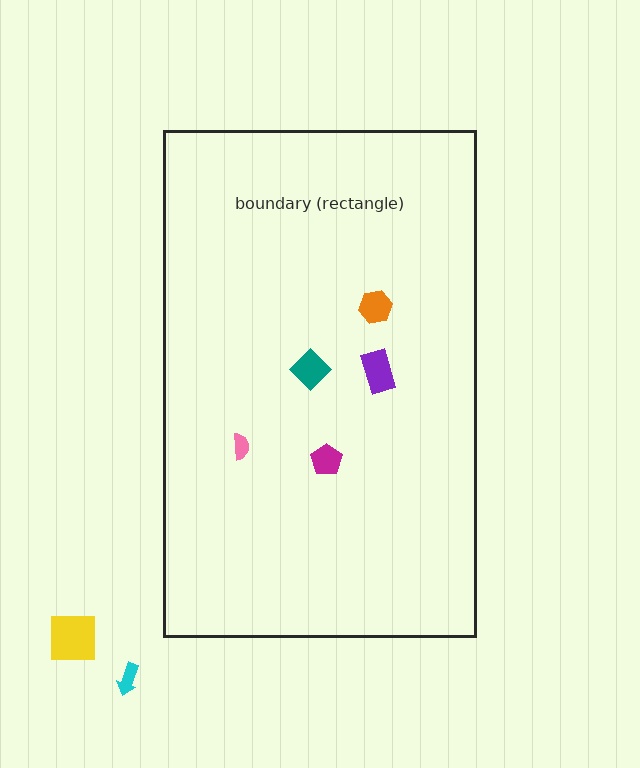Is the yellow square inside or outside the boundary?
Outside.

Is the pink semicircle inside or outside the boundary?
Inside.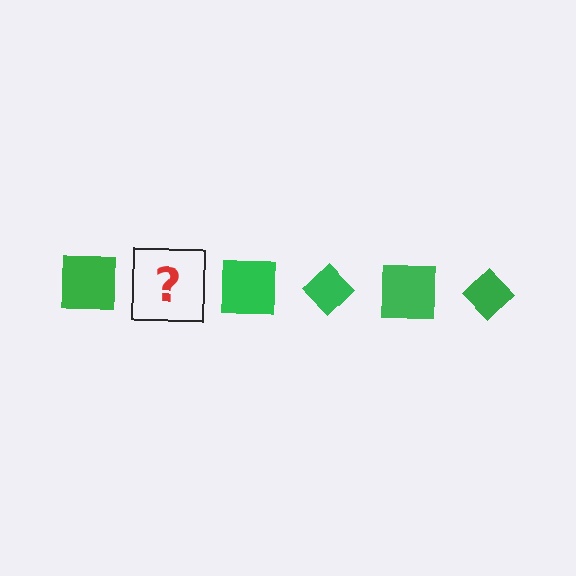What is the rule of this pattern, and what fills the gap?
The rule is that the pattern cycles through square, diamond shapes in green. The gap should be filled with a green diamond.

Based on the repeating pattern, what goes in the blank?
The blank should be a green diamond.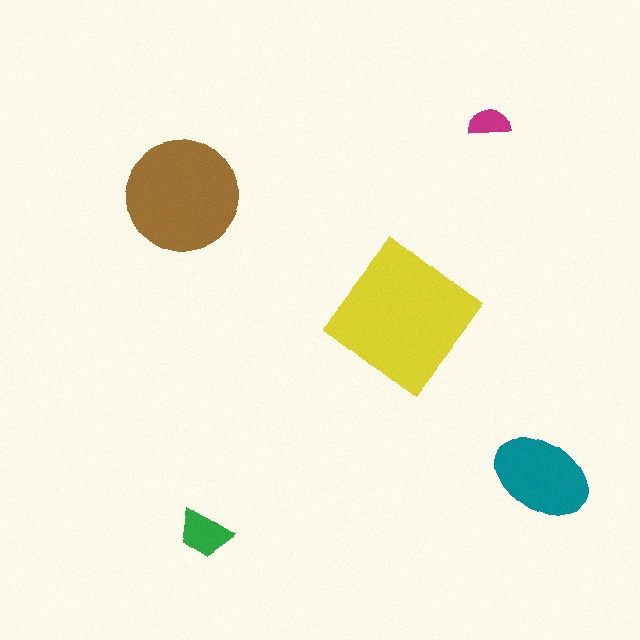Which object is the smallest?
The magenta semicircle.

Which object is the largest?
The yellow diamond.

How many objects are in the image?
There are 5 objects in the image.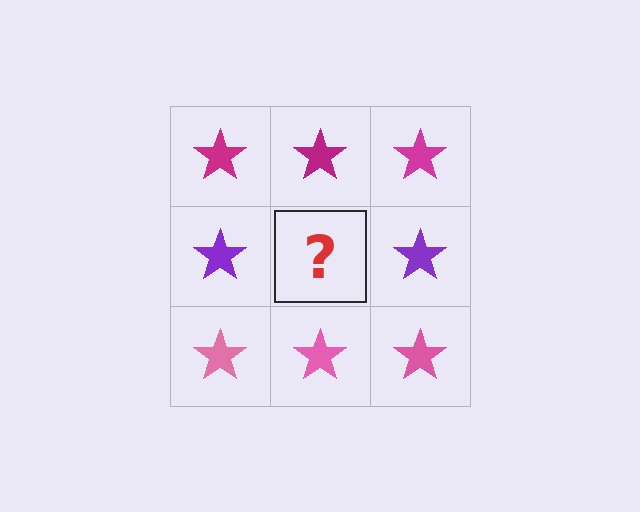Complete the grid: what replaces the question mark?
The question mark should be replaced with a purple star.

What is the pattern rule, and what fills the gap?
The rule is that each row has a consistent color. The gap should be filled with a purple star.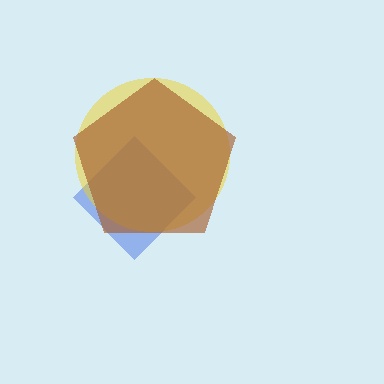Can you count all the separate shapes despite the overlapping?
Yes, there are 3 separate shapes.